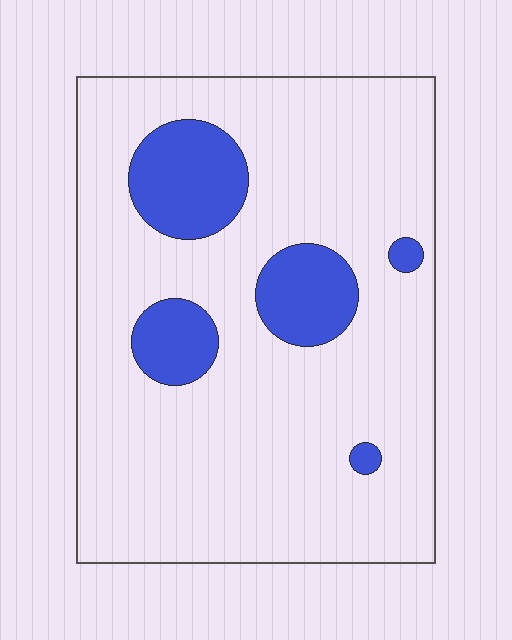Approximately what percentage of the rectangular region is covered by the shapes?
Approximately 15%.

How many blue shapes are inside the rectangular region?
5.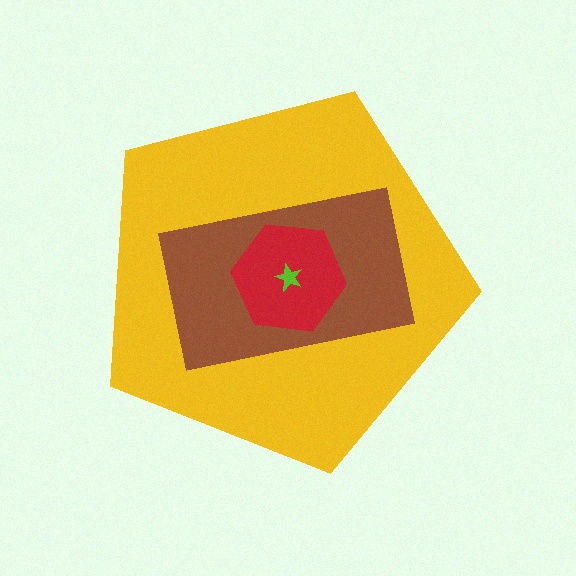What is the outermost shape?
The yellow pentagon.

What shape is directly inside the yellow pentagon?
The brown rectangle.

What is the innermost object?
The lime star.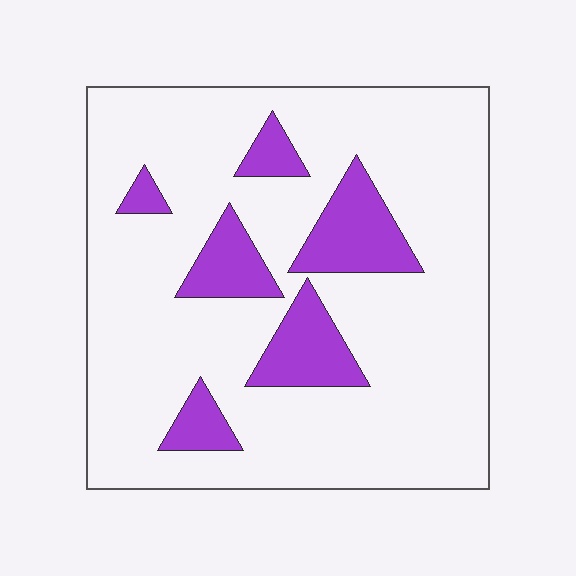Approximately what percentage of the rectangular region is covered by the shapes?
Approximately 15%.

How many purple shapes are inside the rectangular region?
6.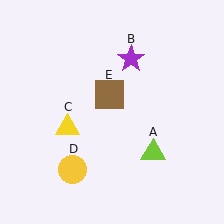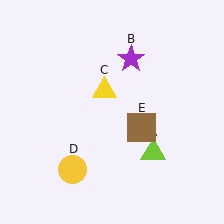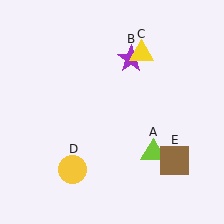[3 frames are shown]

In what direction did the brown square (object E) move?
The brown square (object E) moved down and to the right.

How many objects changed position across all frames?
2 objects changed position: yellow triangle (object C), brown square (object E).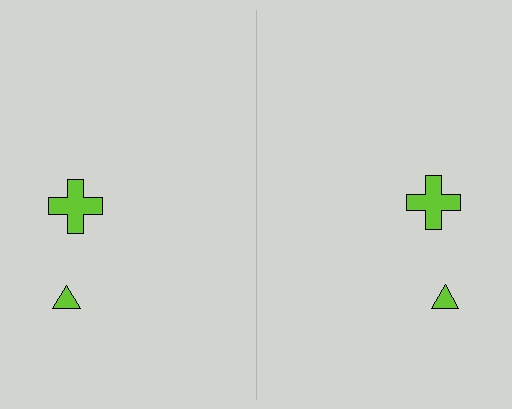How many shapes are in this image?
There are 4 shapes in this image.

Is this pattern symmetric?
Yes, this pattern has bilateral (reflection) symmetry.